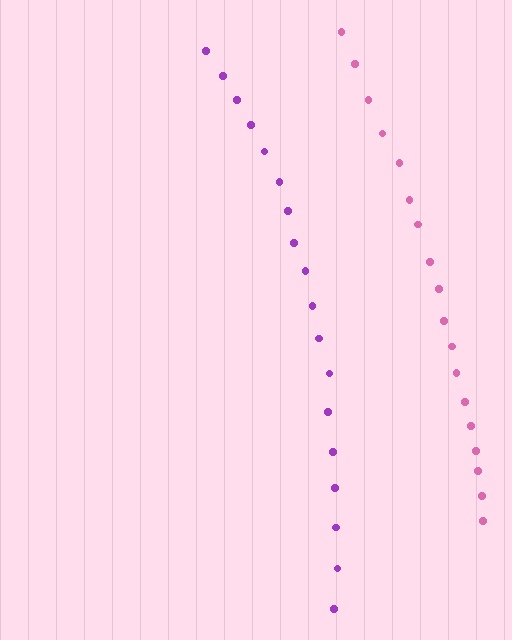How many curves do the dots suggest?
There are 2 distinct paths.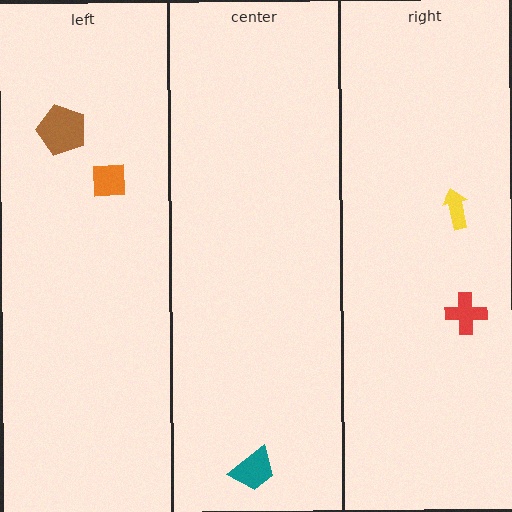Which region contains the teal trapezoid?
The center region.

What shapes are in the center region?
The teal trapezoid.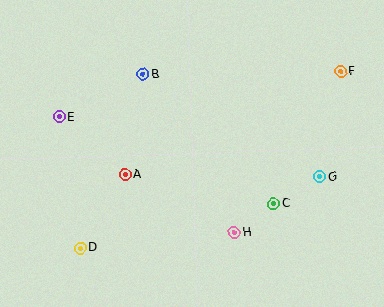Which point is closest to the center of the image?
Point A at (125, 174) is closest to the center.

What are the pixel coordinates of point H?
Point H is at (234, 233).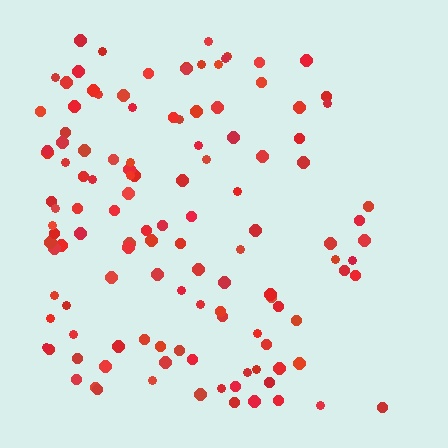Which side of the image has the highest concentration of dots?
The left.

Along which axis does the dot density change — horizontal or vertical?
Horizontal.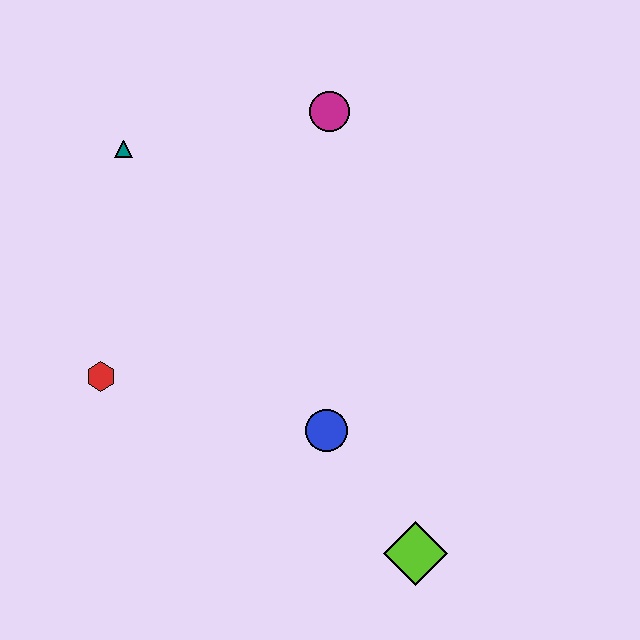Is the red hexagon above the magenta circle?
No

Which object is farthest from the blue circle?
The teal triangle is farthest from the blue circle.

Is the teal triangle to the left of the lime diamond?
Yes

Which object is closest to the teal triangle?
The magenta circle is closest to the teal triangle.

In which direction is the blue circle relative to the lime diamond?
The blue circle is above the lime diamond.